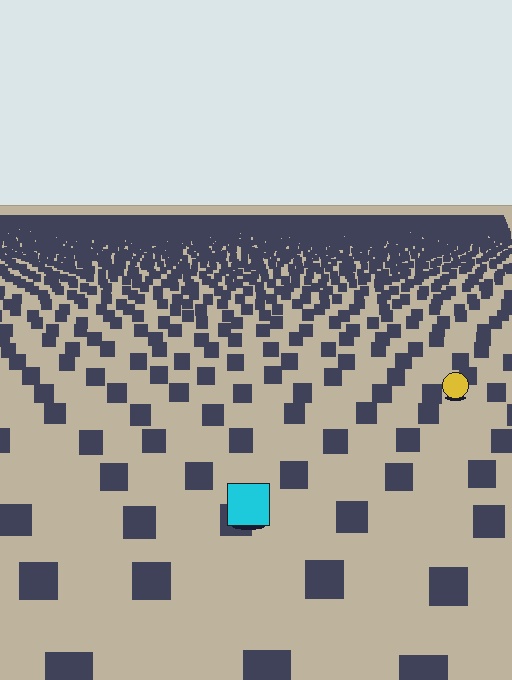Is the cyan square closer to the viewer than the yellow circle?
Yes. The cyan square is closer — you can tell from the texture gradient: the ground texture is coarser near it.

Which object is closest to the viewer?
The cyan square is closest. The texture marks near it are larger and more spread out.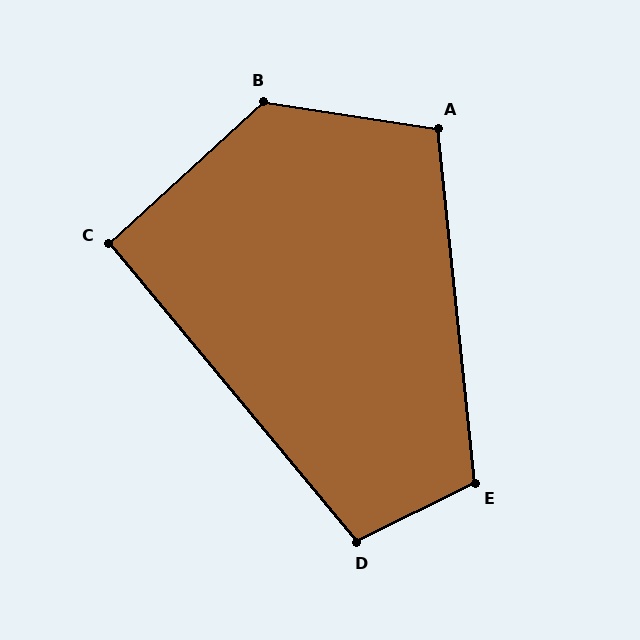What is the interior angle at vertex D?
Approximately 103 degrees (obtuse).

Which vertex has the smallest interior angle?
C, at approximately 93 degrees.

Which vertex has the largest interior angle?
B, at approximately 129 degrees.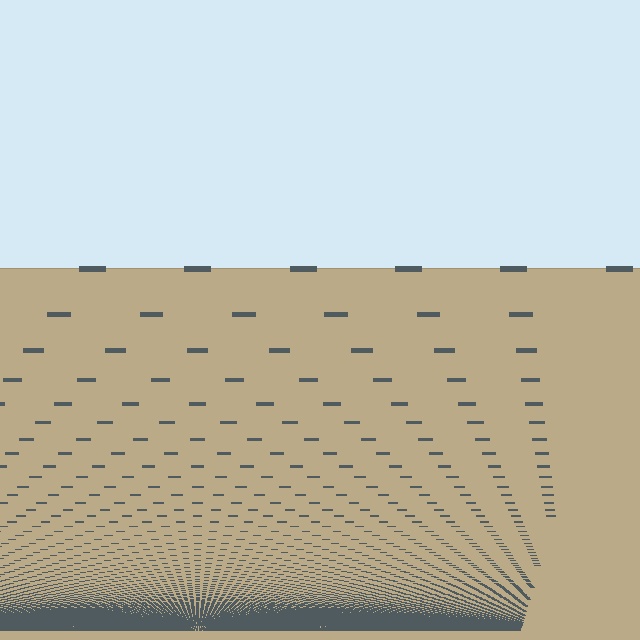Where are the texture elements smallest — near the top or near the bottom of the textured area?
Near the bottom.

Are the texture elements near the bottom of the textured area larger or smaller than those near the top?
Smaller. The gradient is inverted — elements near the bottom are smaller and denser.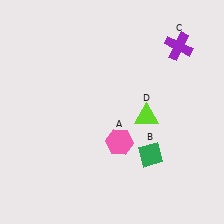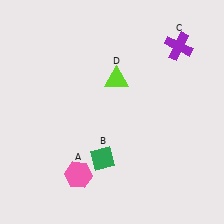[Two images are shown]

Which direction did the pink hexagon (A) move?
The pink hexagon (A) moved left.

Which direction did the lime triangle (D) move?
The lime triangle (D) moved up.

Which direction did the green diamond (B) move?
The green diamond (B) moved left.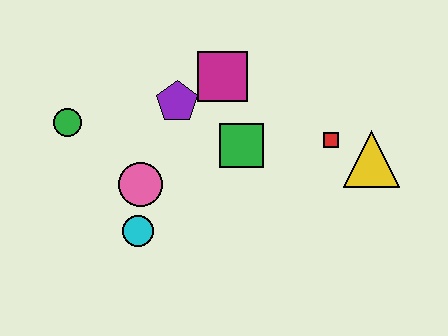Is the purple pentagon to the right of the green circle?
Yes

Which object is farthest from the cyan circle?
The yellow triangle is farthest from the cyan circle.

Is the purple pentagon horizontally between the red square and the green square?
No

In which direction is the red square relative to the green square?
The red square is to the right of the green square.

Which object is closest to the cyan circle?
The pink circle is closest to the cyan circle.